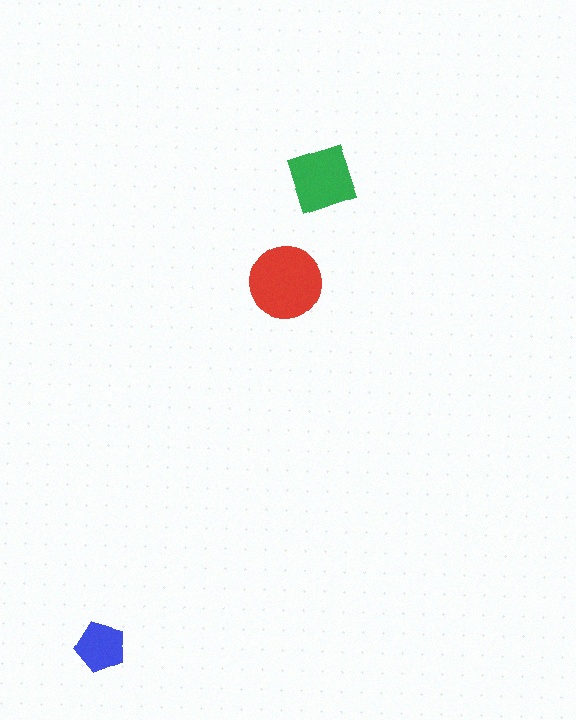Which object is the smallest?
The blue pentagon.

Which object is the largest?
The red circle.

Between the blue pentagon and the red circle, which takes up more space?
The red circle.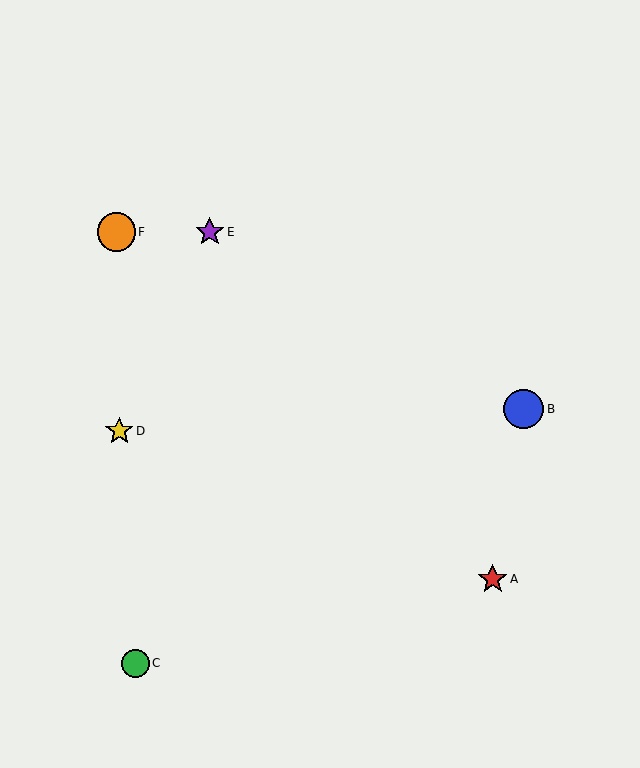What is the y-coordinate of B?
Object B is at y≈409.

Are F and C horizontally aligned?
No, F is at y≈232 and C is at y≈663.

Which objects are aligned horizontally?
Objects E, F are aligned horizontally.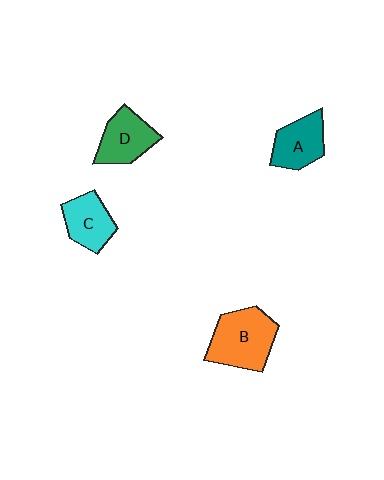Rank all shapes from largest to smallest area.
From largest to smallest: B (orange), D (green), A (teal), C (cyan).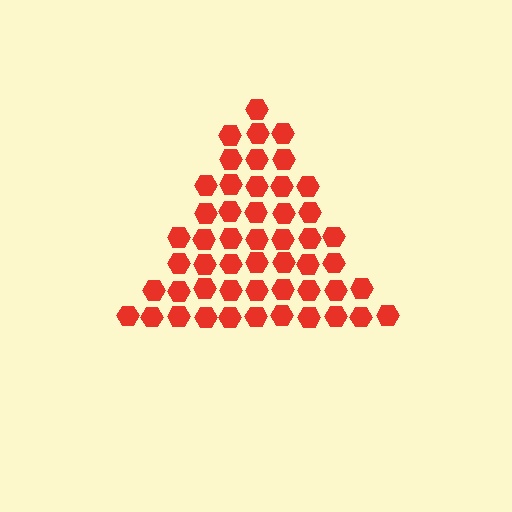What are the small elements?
The small elements are hexagons.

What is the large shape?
The large shape is a triangle.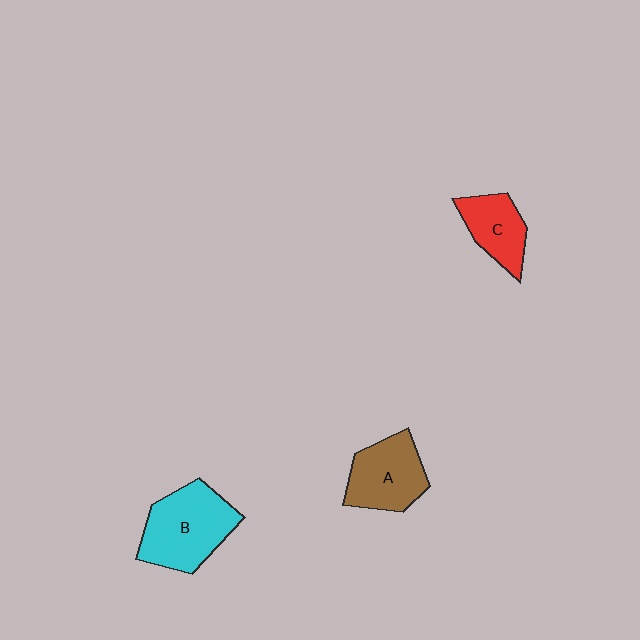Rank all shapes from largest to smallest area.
From largest to smallest: B (cyan), A (brown), C (red).